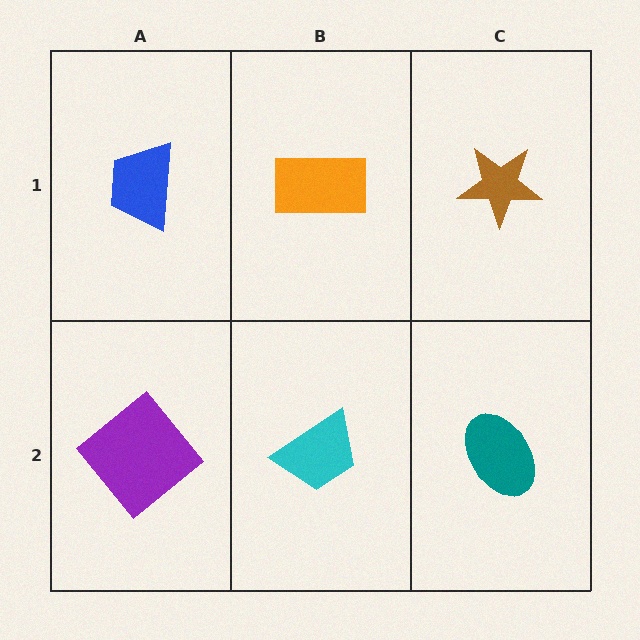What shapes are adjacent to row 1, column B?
A cyan trapezoid (row 2, column B), a blue trapezoid (row 1, column A), a brown star (row 1, column C).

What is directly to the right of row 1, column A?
An orange rectangle.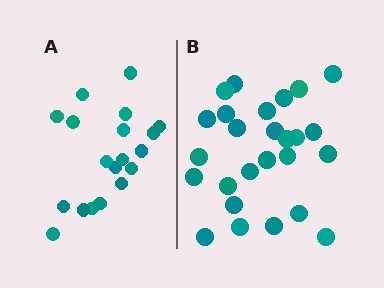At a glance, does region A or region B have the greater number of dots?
Region B (the right region) has more dots.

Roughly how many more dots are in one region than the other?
Region B has roughly 8 or so more dots than region A.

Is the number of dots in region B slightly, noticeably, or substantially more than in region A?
Region B has noticeably more, but not dramatically so. The ratio is roughly 1.4 to 1.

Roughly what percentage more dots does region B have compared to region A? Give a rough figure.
About 35% more.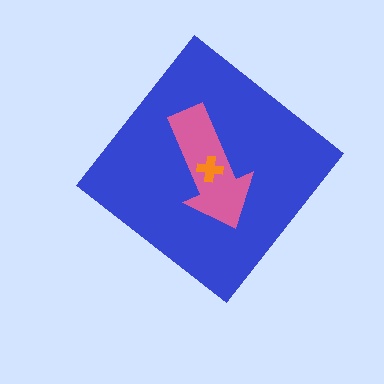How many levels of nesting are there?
3.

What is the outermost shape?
The blue diamond.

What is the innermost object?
The orange cross.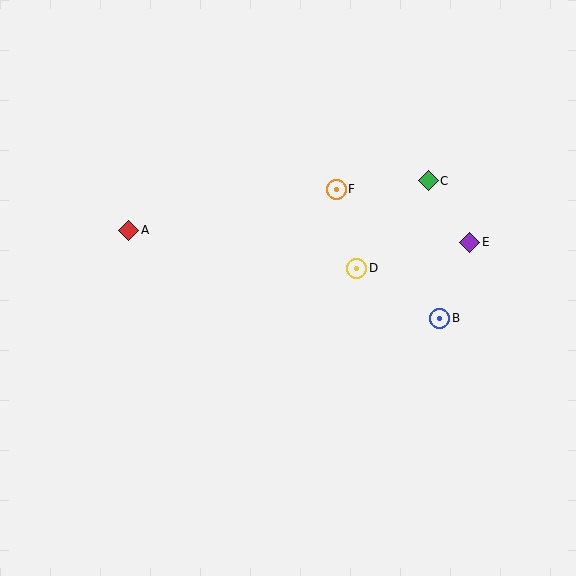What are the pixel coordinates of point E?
Point E is at (470, 242).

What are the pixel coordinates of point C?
Point C is at (428, 181).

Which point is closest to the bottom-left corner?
Point A is closest to the bottom-left corner.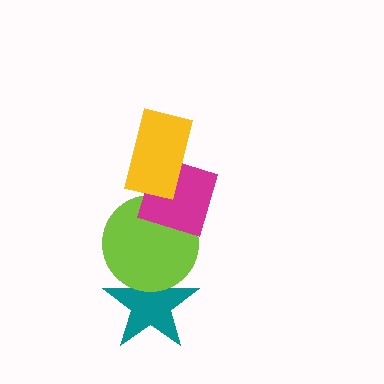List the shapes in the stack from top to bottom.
From top to bottom: the yellow rectangle, the magenta diamond, the lime circle, the teal star.